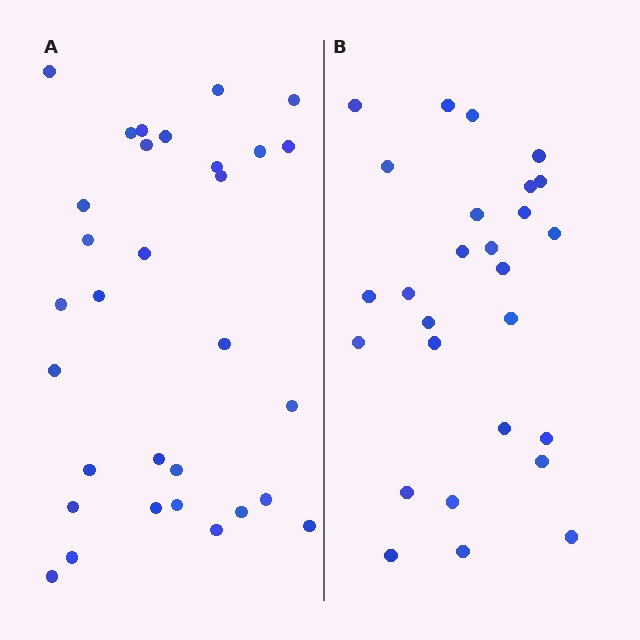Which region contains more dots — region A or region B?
Region A (the left region) has more dots.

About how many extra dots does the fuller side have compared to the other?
Region A has about 4 more dots than region B.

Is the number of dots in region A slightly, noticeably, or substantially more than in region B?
Region A has only slightly more — the two regions are fairly close. The ratio is roughly 1.1 to 1.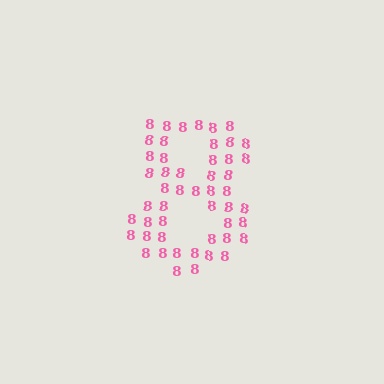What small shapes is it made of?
It is made of small digit 8's.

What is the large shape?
The large shape is the digit 8.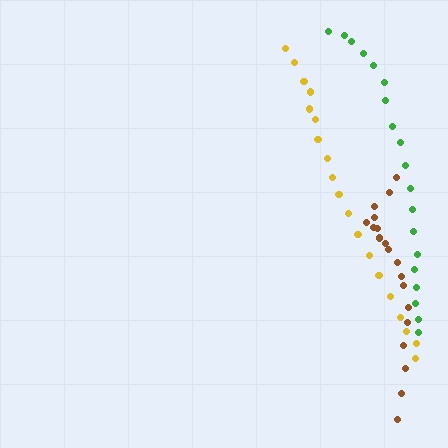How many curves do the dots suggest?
There are 3 distinct paths.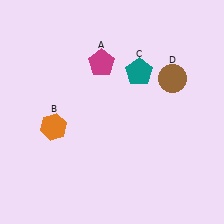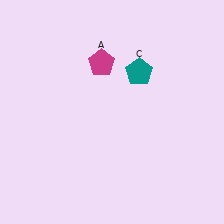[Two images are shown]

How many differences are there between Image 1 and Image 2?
There are 2 differences between the two images.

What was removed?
The orange hexagon (B), the brown circle (D) were removed in Image 2.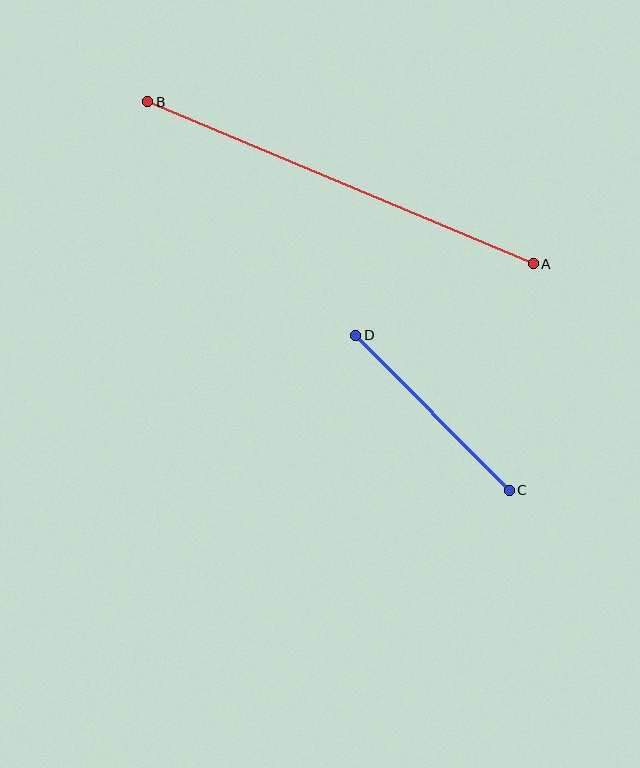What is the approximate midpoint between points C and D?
The midpoint is at approximately (432, 413) pixels.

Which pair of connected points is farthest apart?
Points A and B are farthest apart.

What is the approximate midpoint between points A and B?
The midpoint is at approximately (340, 183) pixels.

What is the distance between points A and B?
The distance is approximately 418 pixels.